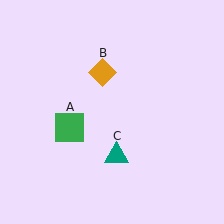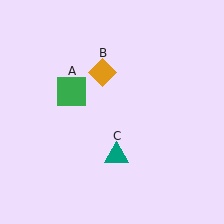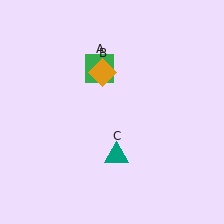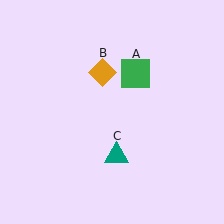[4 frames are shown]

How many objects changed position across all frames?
1 object changed position: green square (object A).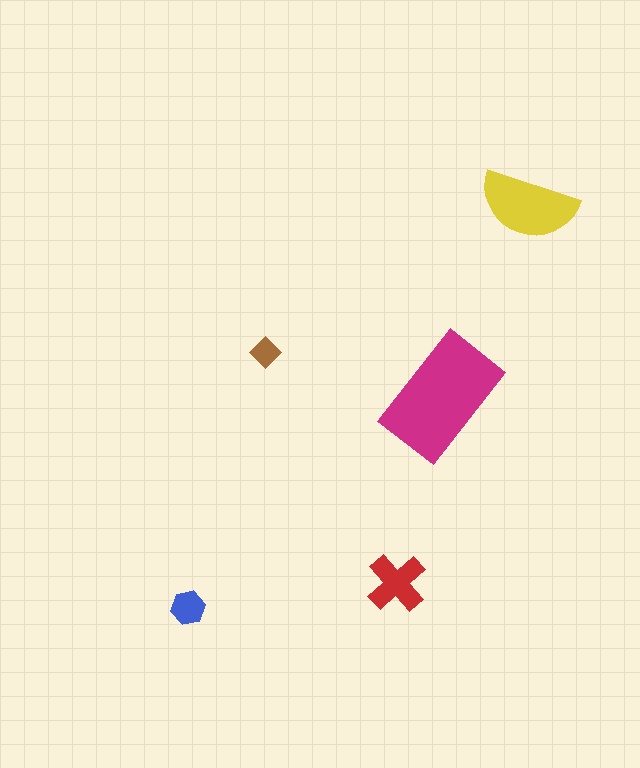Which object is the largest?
The magenta rectangle.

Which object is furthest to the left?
The blue hexagon is leftmost.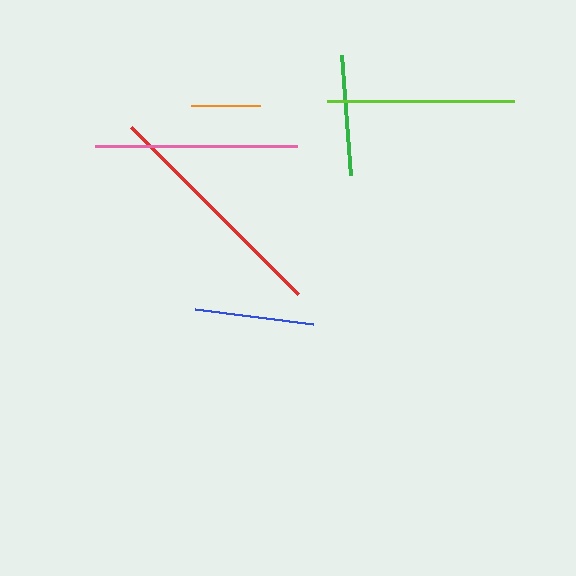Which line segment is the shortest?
The orange line is the shortest at approximately 69 pixels.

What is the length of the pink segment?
The pink segment is approximately 202 pixels long.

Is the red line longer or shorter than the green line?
The red line is longer than the green line.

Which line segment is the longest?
The red line is the longest at approximately 236 pixels.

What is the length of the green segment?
The green segment is approximately 120 pixels long.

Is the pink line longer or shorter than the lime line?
The pink line is longer than the lime line.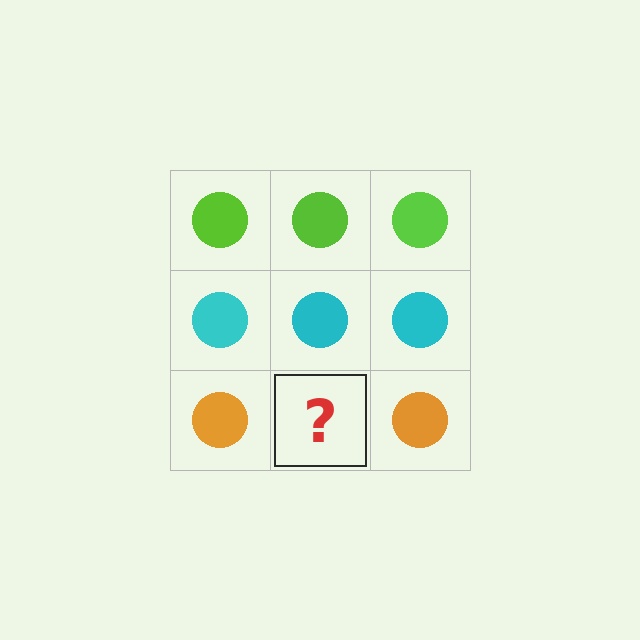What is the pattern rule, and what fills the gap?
The rule is that each row has a consistent color. The gap should be filled with an orange circle.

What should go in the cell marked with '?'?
The missing cell should contain an orange circle.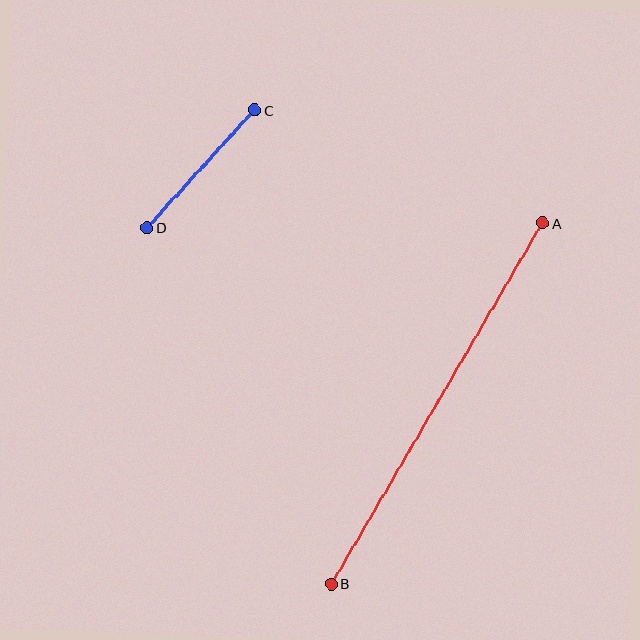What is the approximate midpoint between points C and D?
The midpoint is at approximately (201, 169) pixels.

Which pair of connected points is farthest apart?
Points A and B are farthest apart.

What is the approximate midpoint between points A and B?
The midpoint is at approximately (437, 403) pixels.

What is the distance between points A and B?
The distance is approximately 418 pixels.